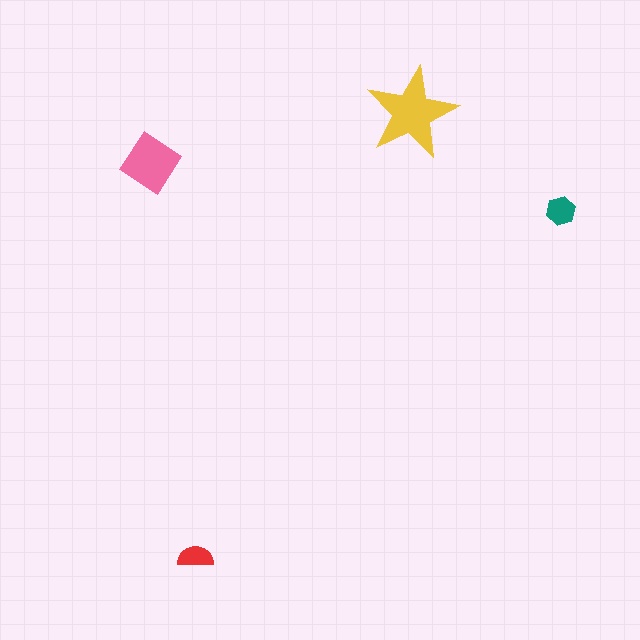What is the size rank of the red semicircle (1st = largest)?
4th.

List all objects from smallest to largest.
The red semicircle, the teal hexagon, the pink diamond, the yellow star.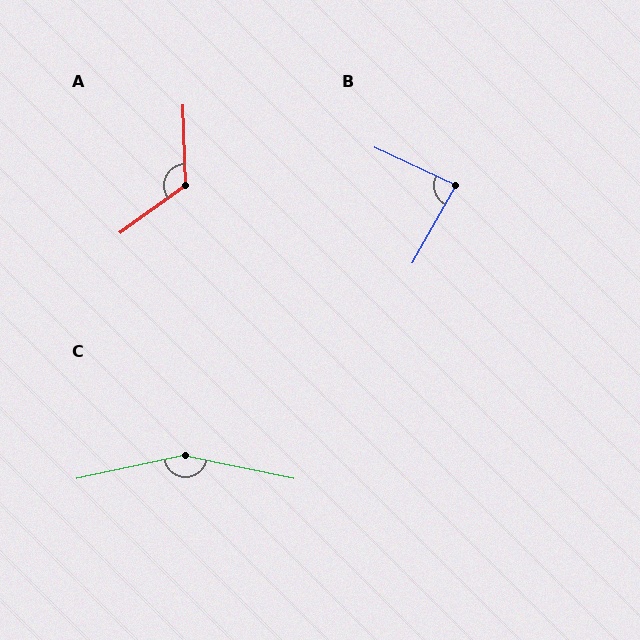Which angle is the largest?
C, at approximately 156 degrees.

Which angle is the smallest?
B, at approximately 86 degrees.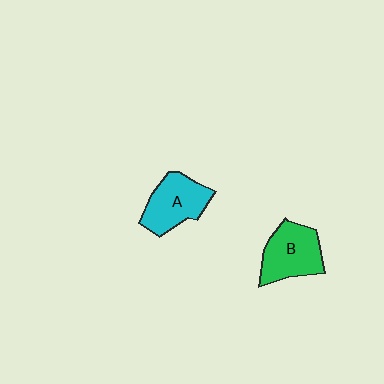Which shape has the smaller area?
Shape A (cyan).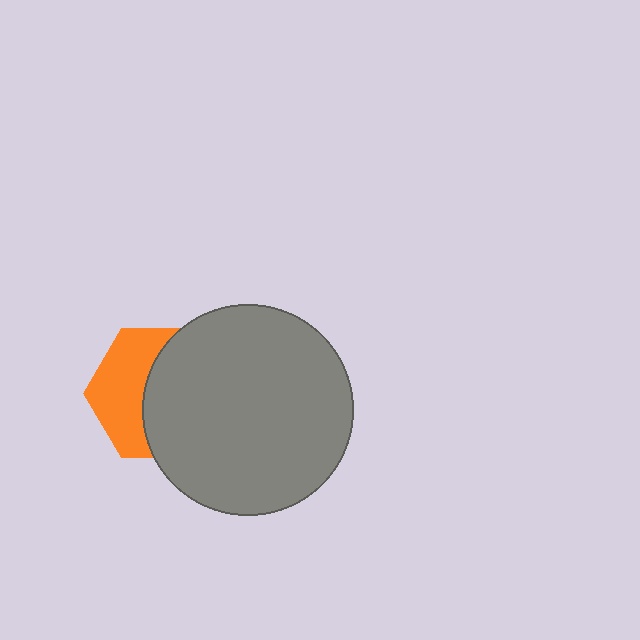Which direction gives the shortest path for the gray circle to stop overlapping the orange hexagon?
Moving right gives the shortest separation.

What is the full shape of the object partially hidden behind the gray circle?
The partially hidden object is an orange hexagon.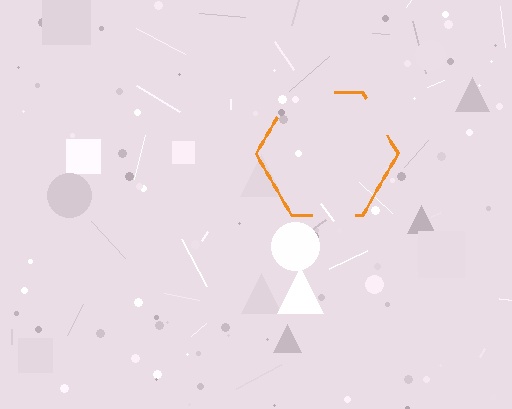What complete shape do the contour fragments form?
The contour fragments form a hexagon.